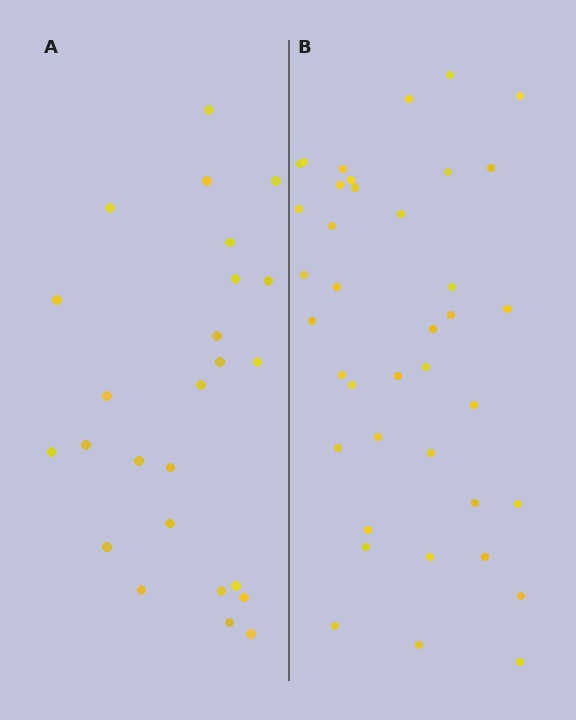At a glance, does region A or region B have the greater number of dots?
Region B (the right region) has more dots.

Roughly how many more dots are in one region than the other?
Region B has approximately 15 more dots than region A.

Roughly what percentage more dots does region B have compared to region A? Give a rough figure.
About 55% more.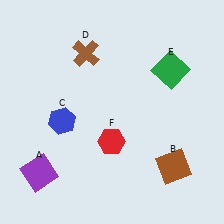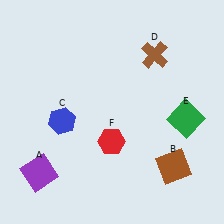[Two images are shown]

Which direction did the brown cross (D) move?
The brown cross (D) moved right.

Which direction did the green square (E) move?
The green square (E) moved down.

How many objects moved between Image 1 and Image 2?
2 objects moved between the two images.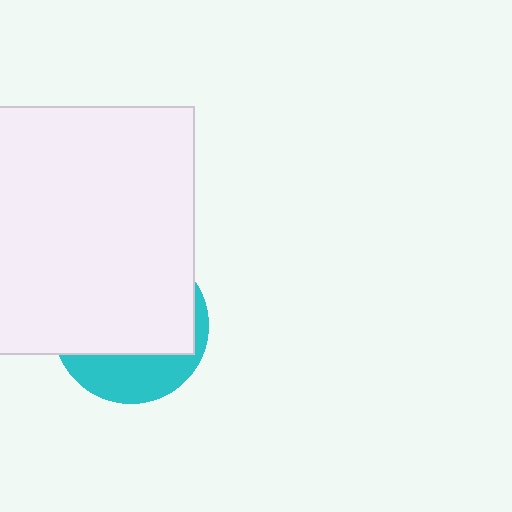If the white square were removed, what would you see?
You would see the complete cyan circle.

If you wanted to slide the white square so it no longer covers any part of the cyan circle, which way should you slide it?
Slide it up — that is the most direct way to separate the two shapes.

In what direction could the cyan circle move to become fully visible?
The cyan circle could move down. That would shift it out from behind the white square entirely.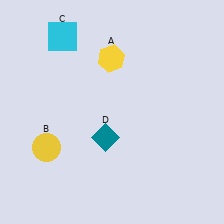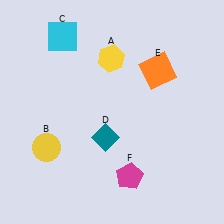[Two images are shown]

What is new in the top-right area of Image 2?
An orange square (E) was added in the top-right area of Image 2.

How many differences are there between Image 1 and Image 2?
There are 2 differences between the two images.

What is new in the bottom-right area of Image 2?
A magenta pentagon (F) was added in the bottom-right area of Image 2.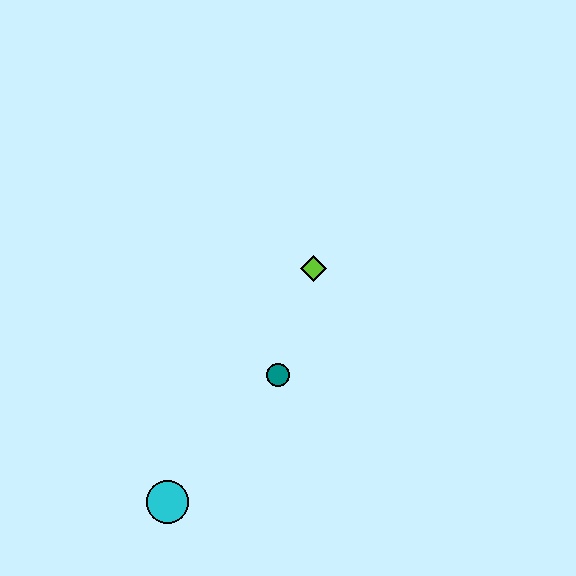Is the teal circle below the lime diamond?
Yes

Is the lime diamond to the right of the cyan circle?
Yes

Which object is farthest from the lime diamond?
The cyan circle is farthest from the lime diamond.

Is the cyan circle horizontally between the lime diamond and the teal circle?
No